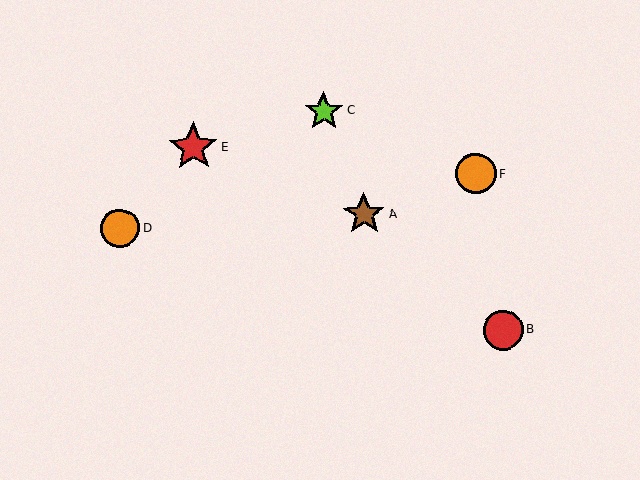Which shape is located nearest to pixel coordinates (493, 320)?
The red circle (labeled B) at (503, 330) is nearest to that location.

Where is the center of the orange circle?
The center of the orange circle is at (476, 174).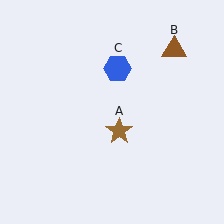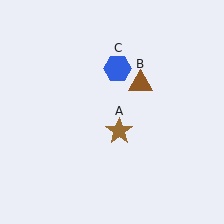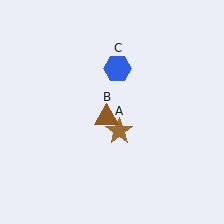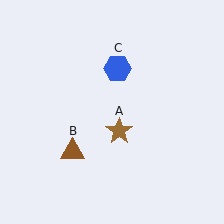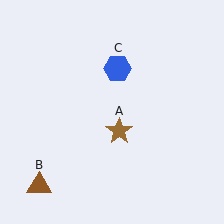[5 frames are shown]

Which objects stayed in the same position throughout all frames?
Brown star (object A) and blue hexagon (object C) remained stationary.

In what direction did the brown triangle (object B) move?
The brown triangle (object B) moved down and to the left.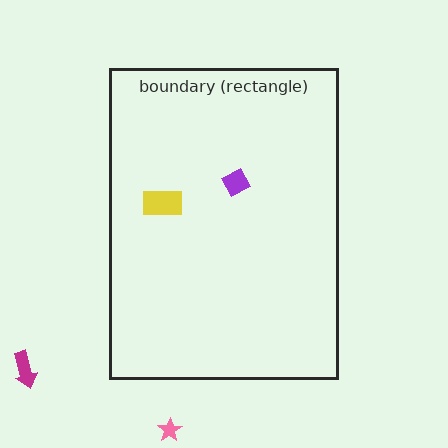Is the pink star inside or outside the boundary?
Outside.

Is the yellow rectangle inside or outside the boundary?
Inside.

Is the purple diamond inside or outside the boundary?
Inside.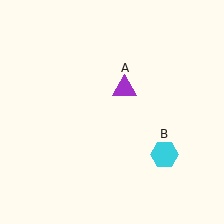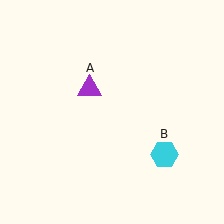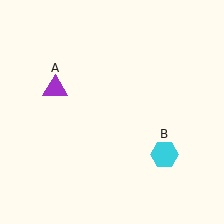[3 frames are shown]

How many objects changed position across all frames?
1 object changed position: purple triangle (object A).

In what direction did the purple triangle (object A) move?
The purple triangle (object A) moved left.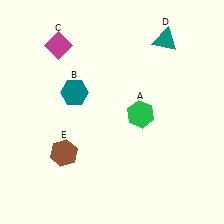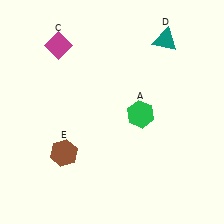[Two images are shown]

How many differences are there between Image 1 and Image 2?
There is 1 difference between the two images.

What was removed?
The teal hexagon (B) was removed in Image 2.